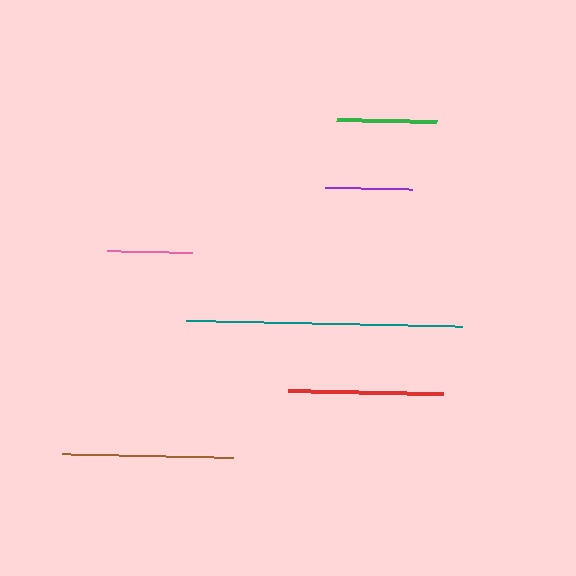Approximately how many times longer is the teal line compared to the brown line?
The teal line is approximately 1.6 times the length of the brown line.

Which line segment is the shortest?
The pink line is the shortest at approximately 85 pixels.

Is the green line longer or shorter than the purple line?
The green line is longer than the purple line.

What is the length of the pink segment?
The pink segment is approximately 85 pixels long.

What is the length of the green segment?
The green segment is approximately 101 pixels long.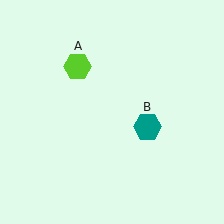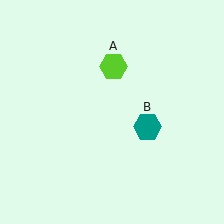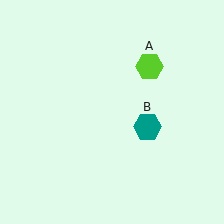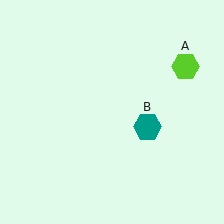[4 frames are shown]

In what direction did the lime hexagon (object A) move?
The lime hexagon (object A) moved right.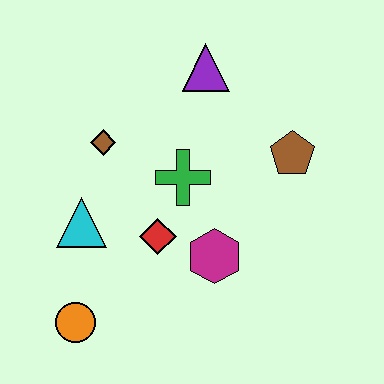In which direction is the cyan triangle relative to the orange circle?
The cyan triangle is above the orange circle.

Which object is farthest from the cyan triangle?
The brown pentagon is farthest from the cyan triangle.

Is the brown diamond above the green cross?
Yes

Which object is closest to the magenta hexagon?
The red diamond is closest to the magenta hexagon.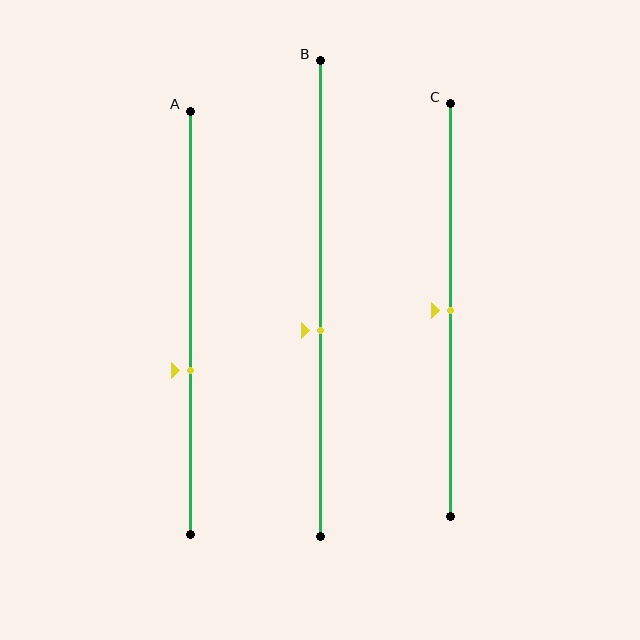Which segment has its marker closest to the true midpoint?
Segment C has its marker closest to the true midpoint.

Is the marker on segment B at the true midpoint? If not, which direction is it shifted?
No, the marker on segment B is shifted downward by about 7% of the segment length.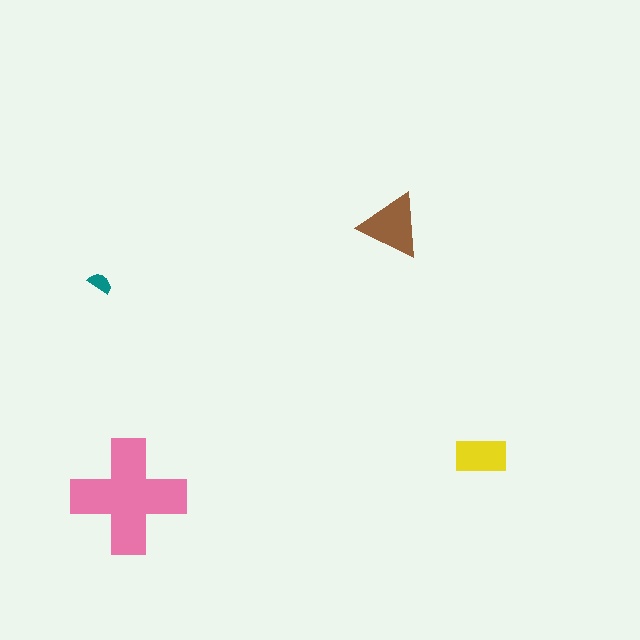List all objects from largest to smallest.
The pink cross, the brown triangle, the yellow rectangle, the teal semicircle.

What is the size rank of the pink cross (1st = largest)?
1st.